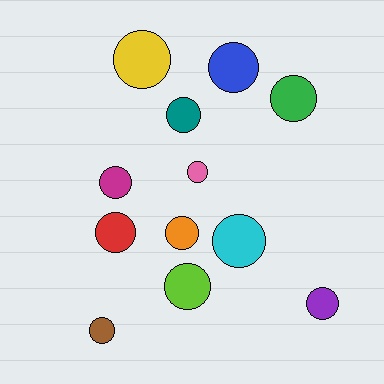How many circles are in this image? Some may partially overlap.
There are 12 circles.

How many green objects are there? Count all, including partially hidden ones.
There is 1 green object.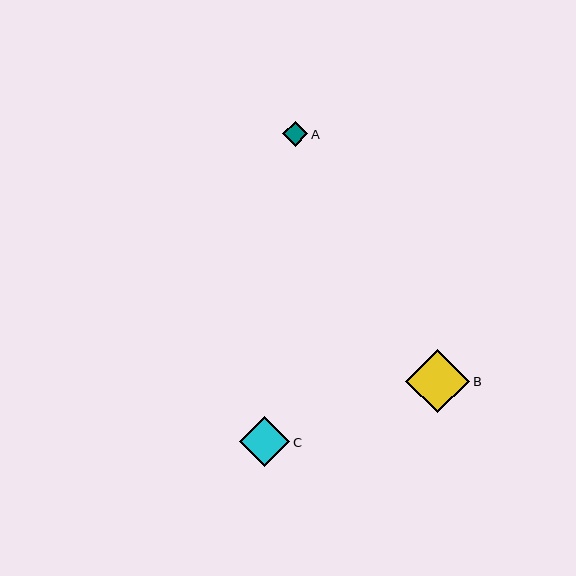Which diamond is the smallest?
Diamond A is the smallest with a size of approximately 25 pixels.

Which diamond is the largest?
Diamond B is the largest with a size of approximately 64 pixels.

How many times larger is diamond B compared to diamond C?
Diamond B is approximately 1.3 times the size of diamond C.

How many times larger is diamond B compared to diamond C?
Diamond B is approximately 1.3 times the size of diamond C.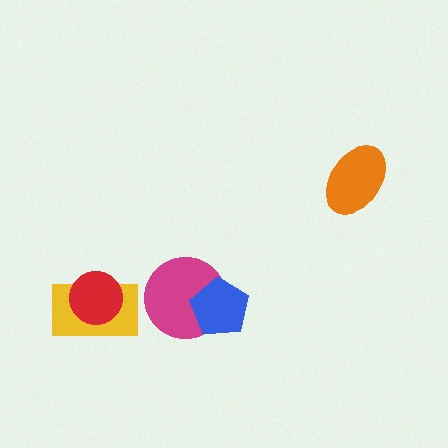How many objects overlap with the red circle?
1 object overlaps with the red circle.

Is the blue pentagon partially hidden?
No, no other shape covers it.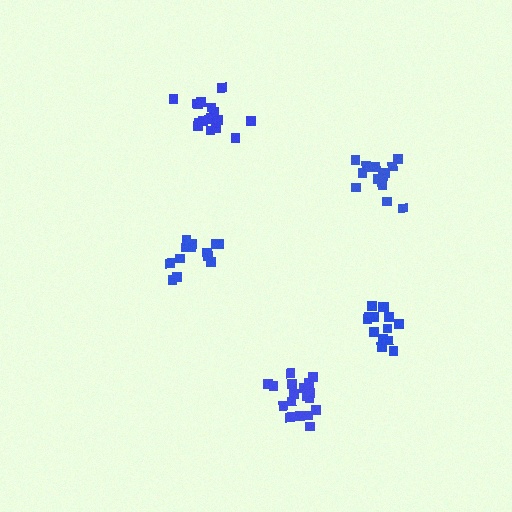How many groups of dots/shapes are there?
There are 5 groups.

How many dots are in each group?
Group 1: 14 dots, Group 2: 13 dots, Group 3: 18 dots, Group 4: 17 dots, Group 5: 16 dots (78 total).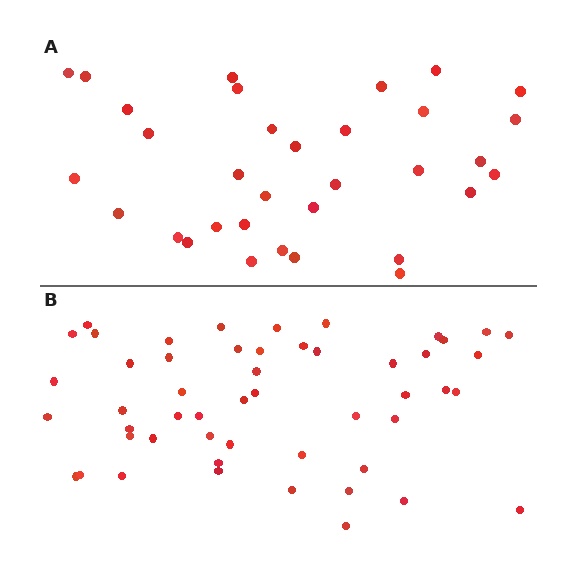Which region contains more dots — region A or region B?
Region B (the bottom region) has more dots.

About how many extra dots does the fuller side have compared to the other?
Region B has approximately 20 more dots than region A.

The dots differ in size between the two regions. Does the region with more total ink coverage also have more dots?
No. Region A has more total ink coverage because its dots are larger, but region B actually contains more individual dots. Total area can be misleading — the number of items is what matters here.